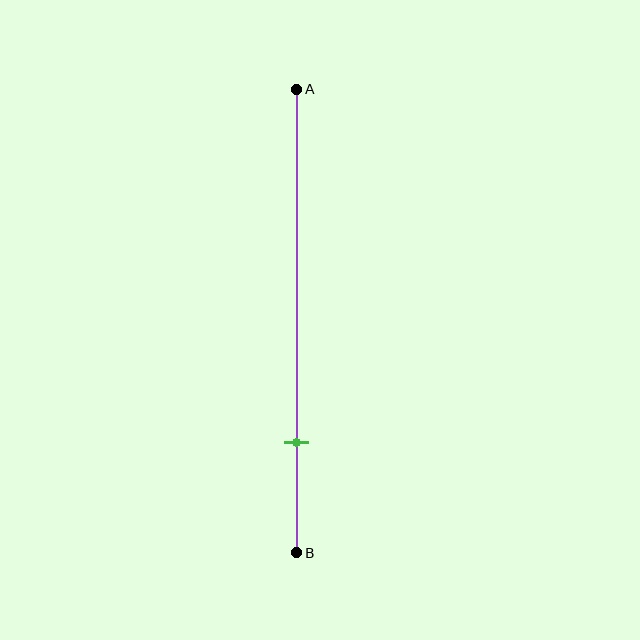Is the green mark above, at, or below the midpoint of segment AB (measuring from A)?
The green mark is below the midpoint of segment AB.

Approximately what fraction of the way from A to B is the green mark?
The green mark is approximately 75% of the way from A to B.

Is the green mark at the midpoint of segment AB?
No, the mark is at about 75% from A, not at the 50% midpoint.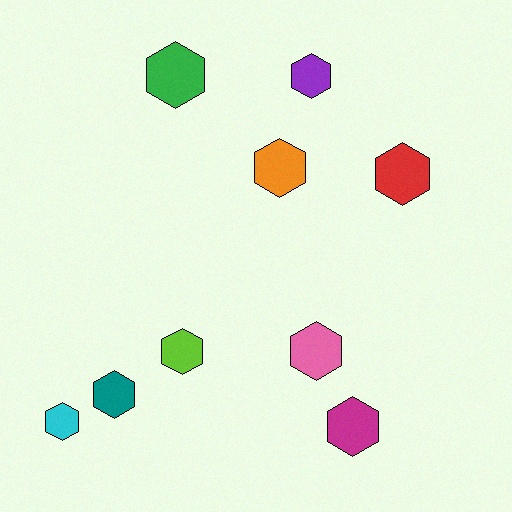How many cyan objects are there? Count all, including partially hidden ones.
There is 1 cyan object.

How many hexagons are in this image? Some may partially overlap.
There are 9 hexagons.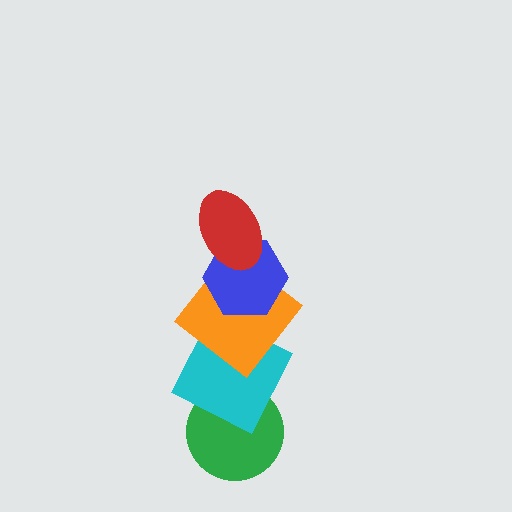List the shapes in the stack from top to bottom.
From top to bottom: the red ellipse, the blue hexagon, the orange diamond, the cyan square, the green circle.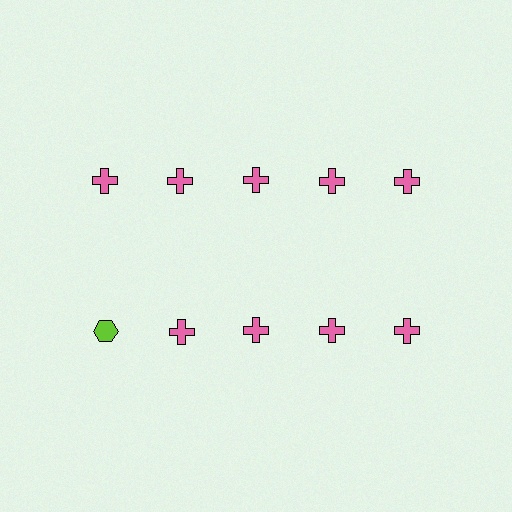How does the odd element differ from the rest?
It differs in both color (lime instead of pink) and shape (hexagon instead of cross).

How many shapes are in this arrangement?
There are 10 shapes arranged in a grid pattern.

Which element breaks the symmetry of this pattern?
The lime hexagon in the second row, leftmost column breaks the symmetry. All other shapes are pink crosses.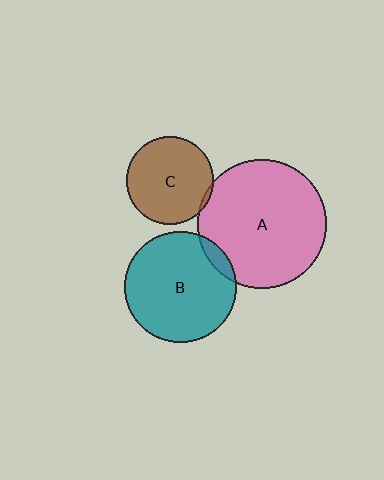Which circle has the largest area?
Circle A (pink).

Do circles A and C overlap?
Yes.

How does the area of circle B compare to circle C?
Approximately 1.6 times.